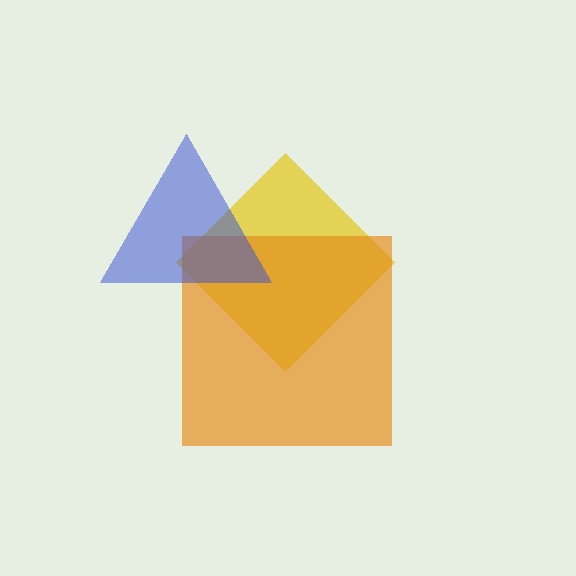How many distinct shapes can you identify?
There are 3 distinct shapes: a yellow diamond, an orange square, a blue triangle.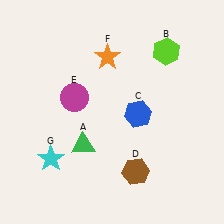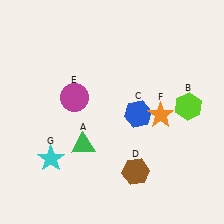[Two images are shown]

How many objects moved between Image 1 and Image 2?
2 objects moved between the two images.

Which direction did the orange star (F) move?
The orange star (F) moved down.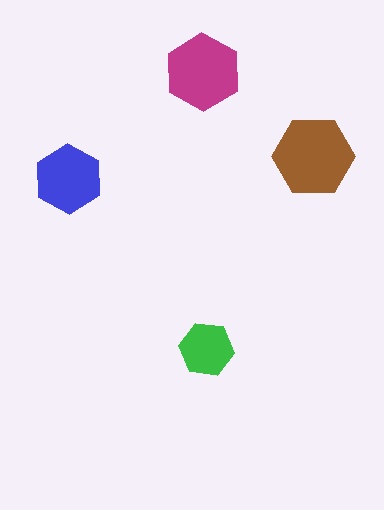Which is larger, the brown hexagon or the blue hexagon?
The brown one.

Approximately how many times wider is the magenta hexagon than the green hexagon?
About 1.5 times wider.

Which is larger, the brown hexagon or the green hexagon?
The brown one.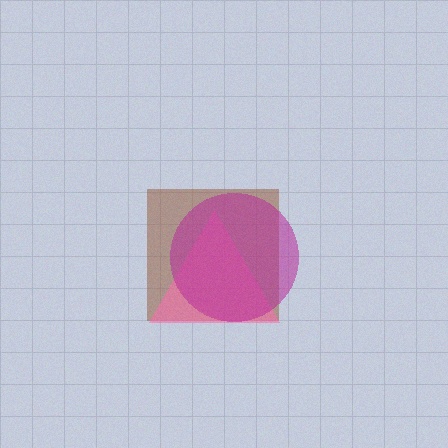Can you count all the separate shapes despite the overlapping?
Yes, there are 3 separate shapes.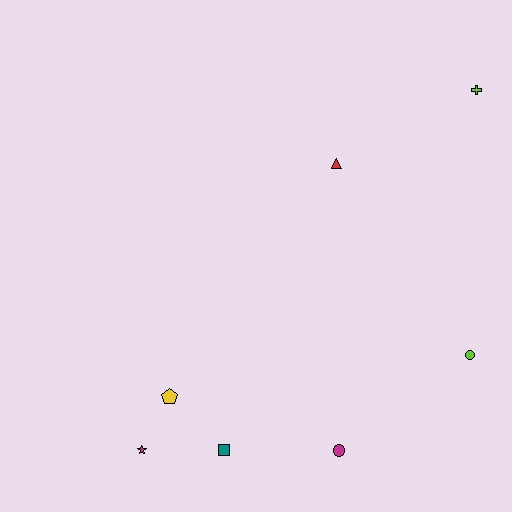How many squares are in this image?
There is 1 square.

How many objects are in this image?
There are 7 objects.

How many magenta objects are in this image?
There are 2 magenta objects.